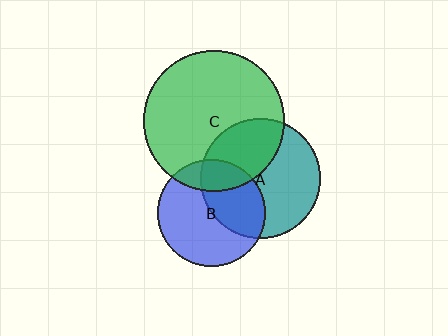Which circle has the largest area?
Circle C (green).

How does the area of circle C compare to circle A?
Approximately 1.4 times.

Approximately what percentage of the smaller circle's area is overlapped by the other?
Approximately 20%.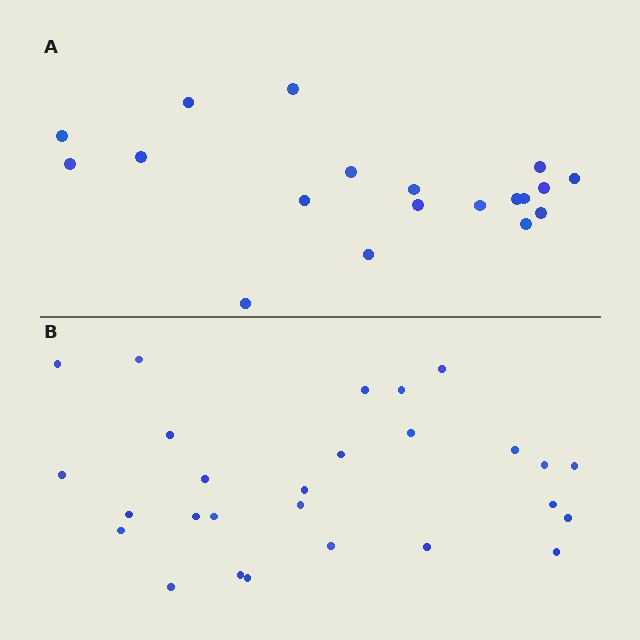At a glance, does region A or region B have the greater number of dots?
Region B (the bottom region) has more dots.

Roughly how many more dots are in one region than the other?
Region B has roughly 8 or so more dots than region A.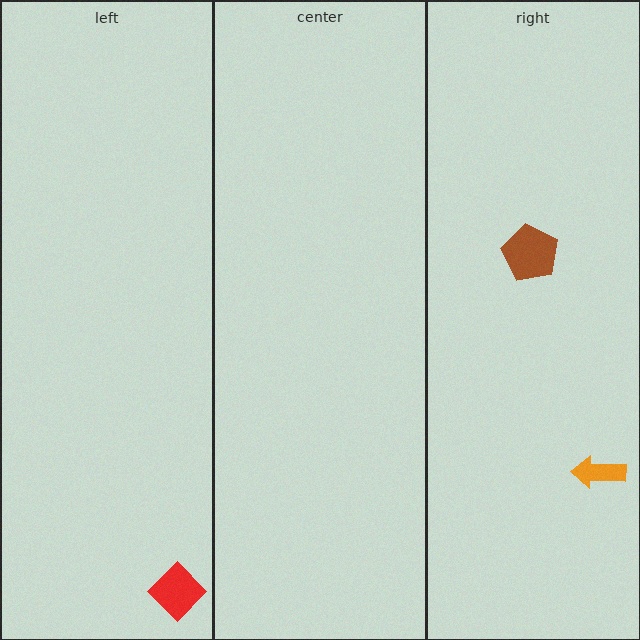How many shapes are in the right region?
2.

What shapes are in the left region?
The red diamond.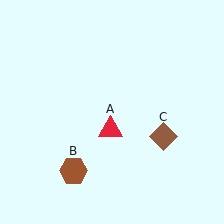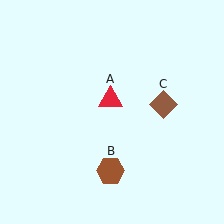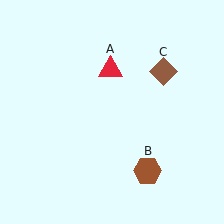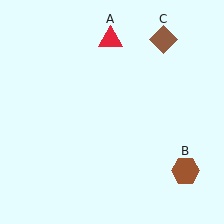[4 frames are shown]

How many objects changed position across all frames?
3 objects changed position: red triangle (object A), brown hexagon (object B), brown diamond (object C).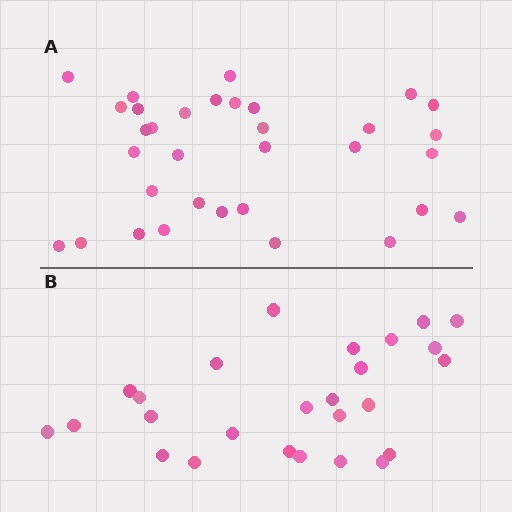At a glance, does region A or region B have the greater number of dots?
Region A (the top region) has more dots.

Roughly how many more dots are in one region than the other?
Region A has roughly 8 or so more dots than region B.